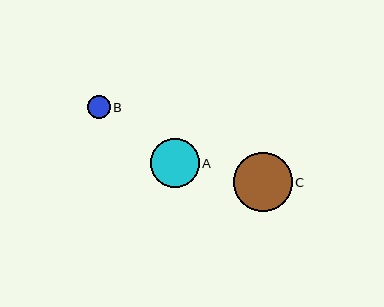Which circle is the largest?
Circle C is the largest with a size of approximately 58 pixels.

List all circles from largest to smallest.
From largest to smallest: C, A, B.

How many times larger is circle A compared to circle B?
Circle A is approximately 2.1 times the size of circle B.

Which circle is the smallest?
Circle B is the smallest with a size of approximately 23 pixels.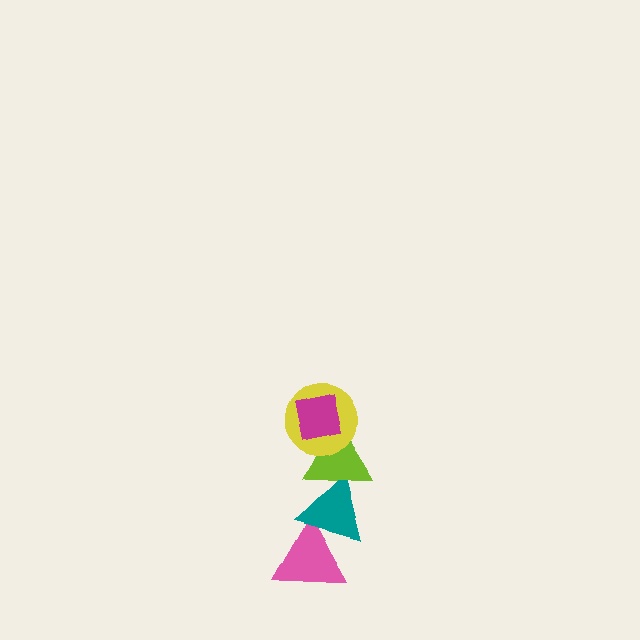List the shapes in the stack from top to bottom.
From top to bottom: the magenta square, the yellow circle, the lime triangle, the teal triangle, the pink triangle.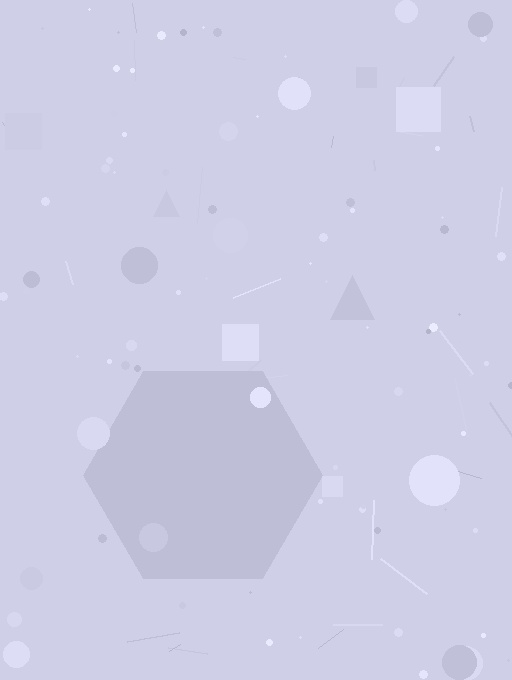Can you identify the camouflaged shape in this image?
The camouflaged shape is a hexagon.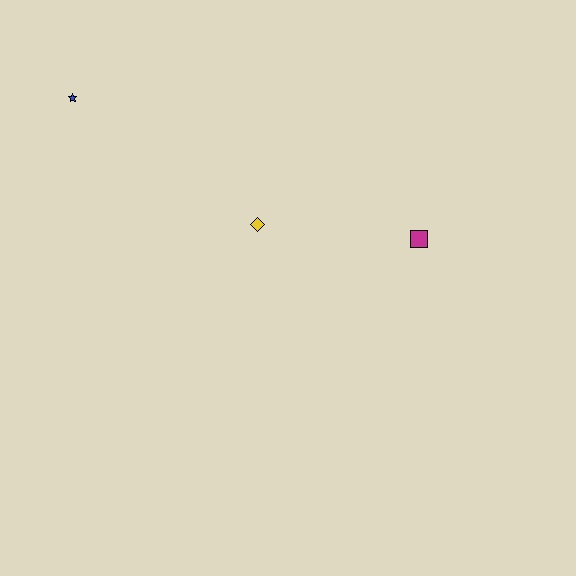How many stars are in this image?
There is 1 star.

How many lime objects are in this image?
There are no lime objects.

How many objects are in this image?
There are 3 objects.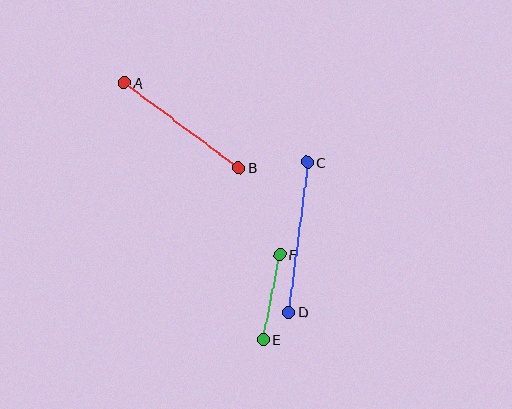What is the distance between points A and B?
The distance is approximately 143 pixels.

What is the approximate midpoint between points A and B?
The midpoint is at approximately (182, 125) pixels.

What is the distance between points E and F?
The distance is approximately 87 pixels.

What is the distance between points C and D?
The distance is approximately 151 pixels.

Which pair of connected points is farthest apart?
Points C and D are farthest apart.